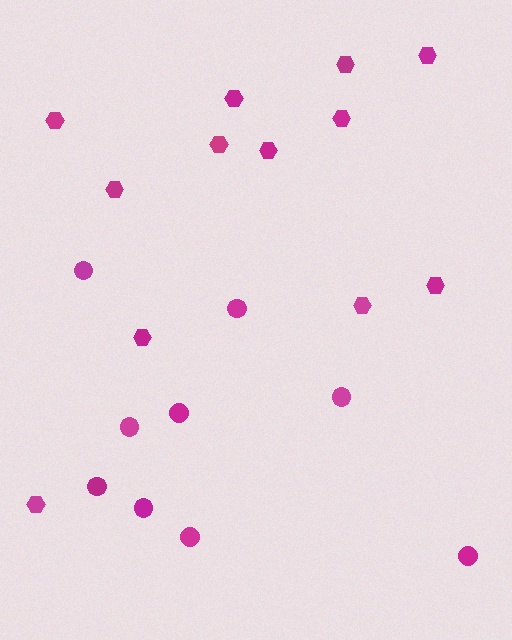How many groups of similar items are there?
There are 2 groups: one group of circles (9) and one group of hexagons (12).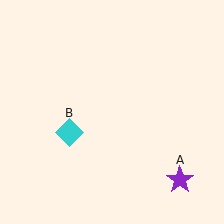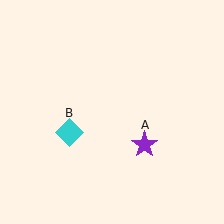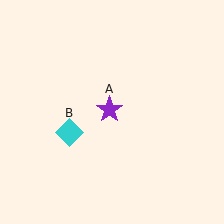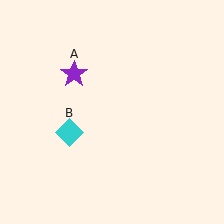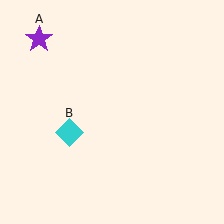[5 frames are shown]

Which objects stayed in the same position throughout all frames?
Cyan diamond (object B) remained stationary.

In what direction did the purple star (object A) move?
The purple star (object A) moved up and to the left.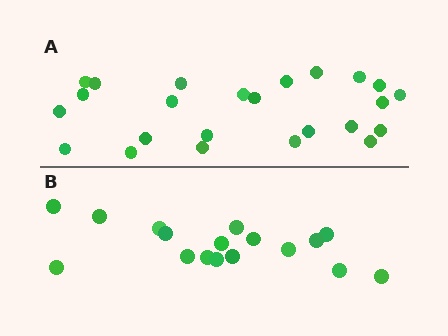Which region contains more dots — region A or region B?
Region A (the top region) has more dots.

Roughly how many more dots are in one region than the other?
Region A has roughly 8 or so more dots than region B.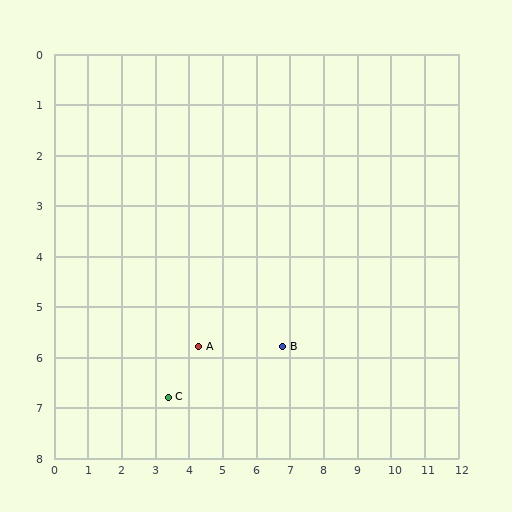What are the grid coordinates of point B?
Point B is at approximately (6.8, 5.8).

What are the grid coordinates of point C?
Point C is at approximately (3.4, 6.8).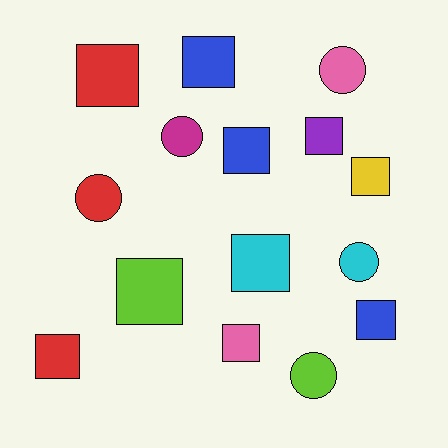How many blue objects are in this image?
There are 3 blue objects.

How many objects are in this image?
There are 15 objects.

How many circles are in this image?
There are 5 circles.